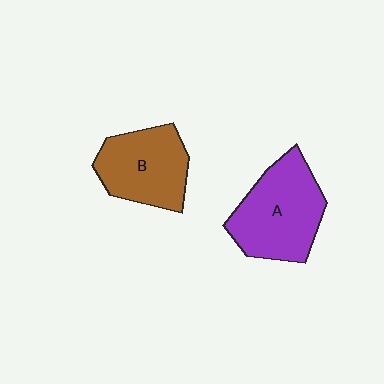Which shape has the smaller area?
Shape B (brown).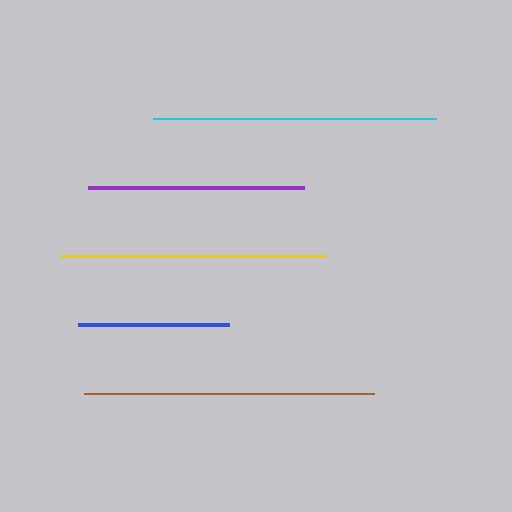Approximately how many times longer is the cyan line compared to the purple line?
The cyan line is approximately 1.3 times the length of the purple line.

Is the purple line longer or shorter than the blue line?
The purple line is longer than the blue line.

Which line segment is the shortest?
The blue line is the shortest at approximately 151 pixels.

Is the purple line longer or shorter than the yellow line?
The yellow line is longer than the purple line.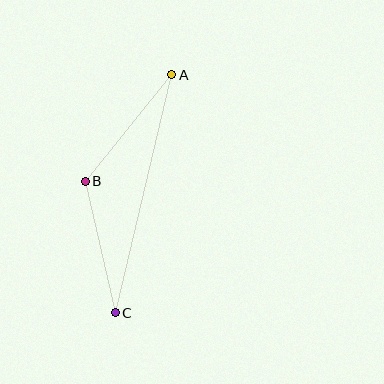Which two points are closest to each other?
Points B and C are closest to each other.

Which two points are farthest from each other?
Points A and C are farthest from each other.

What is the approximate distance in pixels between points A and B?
The distance between A and B is approximately 137 pixels.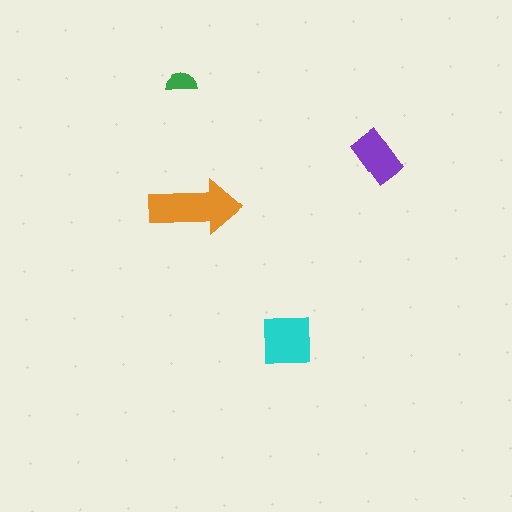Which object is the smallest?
The green semicircle.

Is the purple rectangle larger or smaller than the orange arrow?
Smaller.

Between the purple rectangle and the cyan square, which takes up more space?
The cyan square.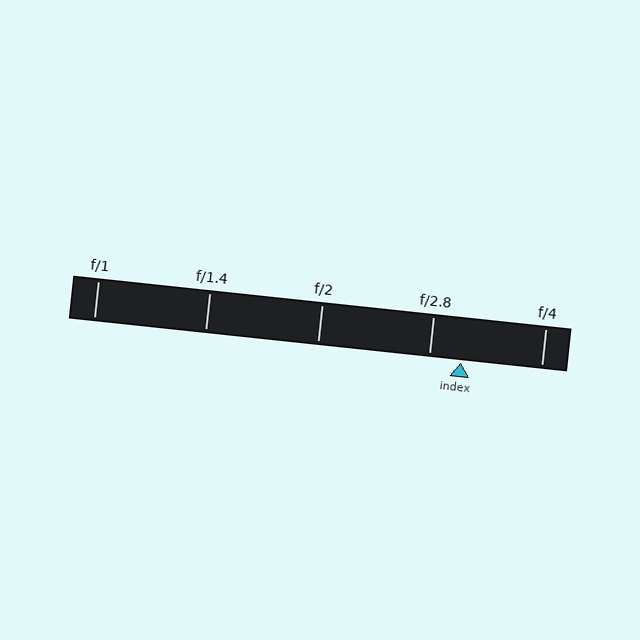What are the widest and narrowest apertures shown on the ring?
The widest aperture shown is f/1 and the narrowest is f/4.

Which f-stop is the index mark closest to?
The index mark is closest to f/2.8.